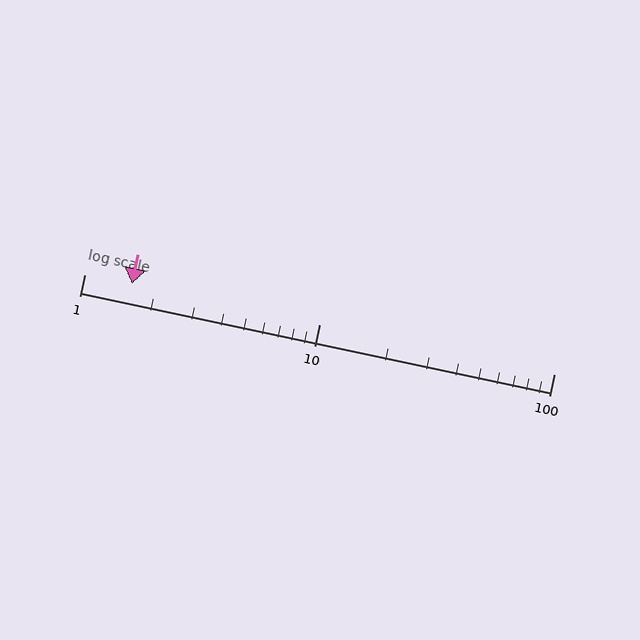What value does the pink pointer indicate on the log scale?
The pointer indicates approximately 1.6.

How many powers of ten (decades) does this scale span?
The scale spans 2 decades, from 1 to 100.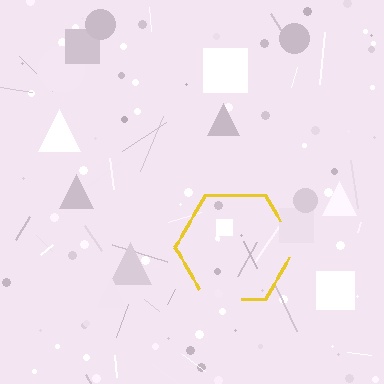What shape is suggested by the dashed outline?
The dashed outline suggests a hexagon.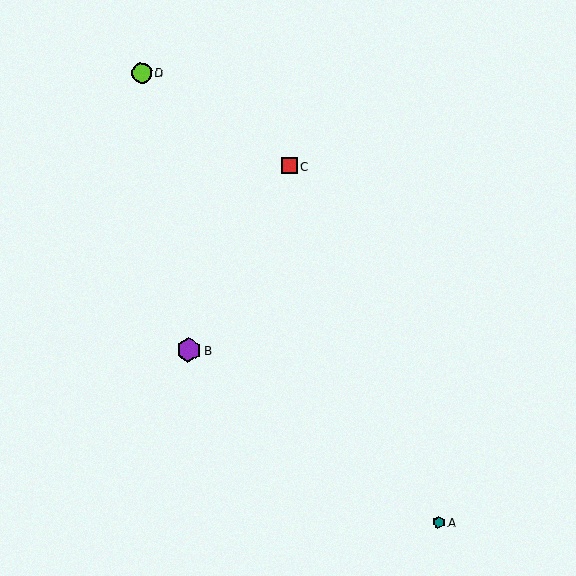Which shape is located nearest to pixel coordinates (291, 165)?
The red square (labeled C) at (289, 166) is nearest to that location.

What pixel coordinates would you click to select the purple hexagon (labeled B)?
Click at (189, 350) to select the purple hexagon B.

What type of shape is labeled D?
Shape D is a lime circle.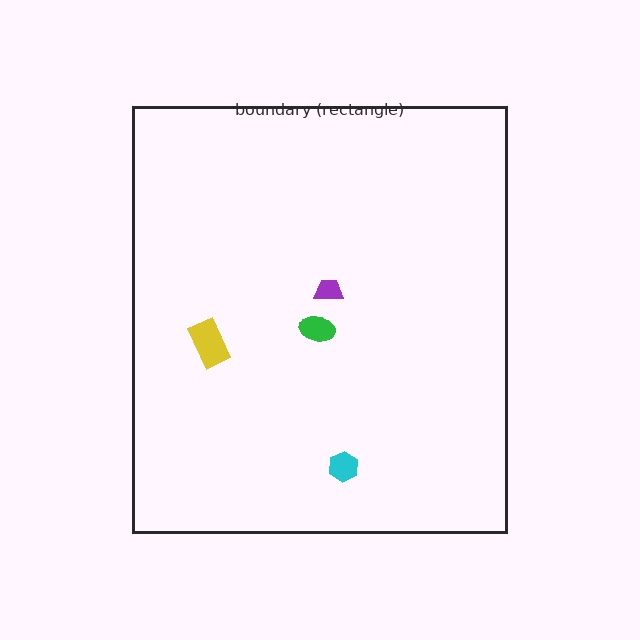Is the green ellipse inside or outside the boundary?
Inside.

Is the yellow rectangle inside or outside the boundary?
Inside.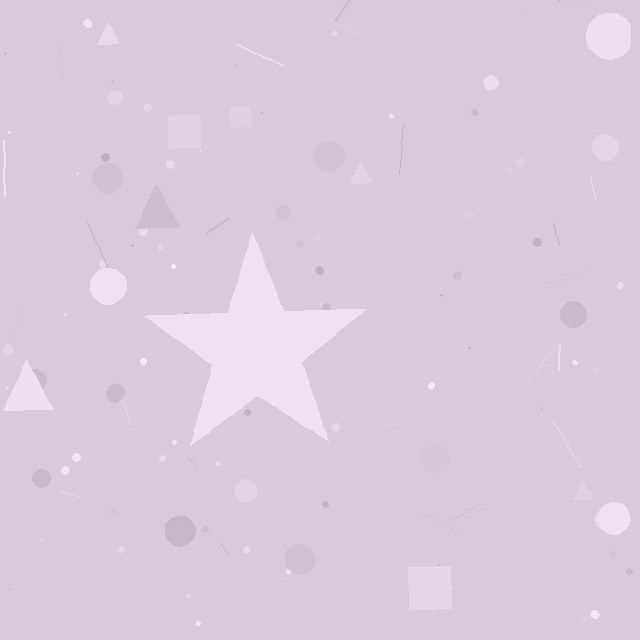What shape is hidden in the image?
A star is hidden in the image.